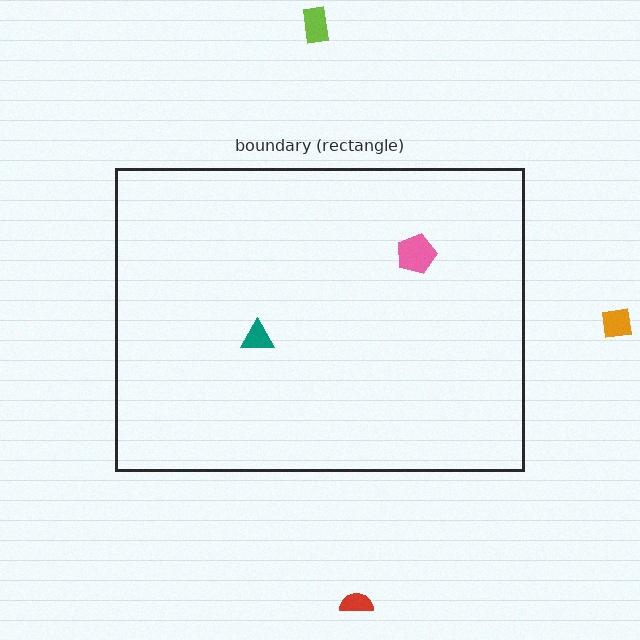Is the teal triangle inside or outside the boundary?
Inside.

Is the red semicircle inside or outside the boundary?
Outside.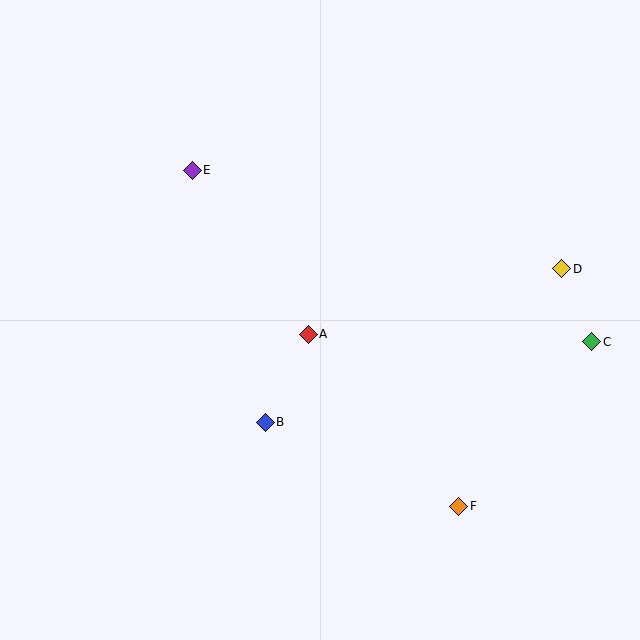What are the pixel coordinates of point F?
Point F is at (459, 506).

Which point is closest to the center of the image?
Point A at (308, 334) is closest to the center.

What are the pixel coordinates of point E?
Point E is at (192, 170).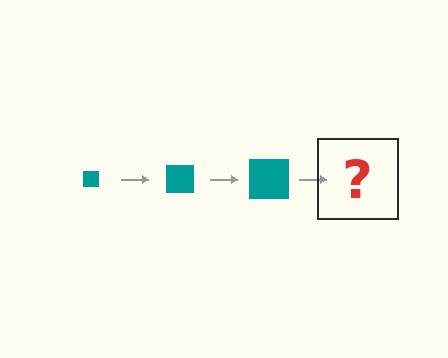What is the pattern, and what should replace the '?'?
The pattern is that the square gets progressively larger each step. The '?' should be a teal square, larger than the previous one.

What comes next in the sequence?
The next element should be a teal square, larger than the previous one.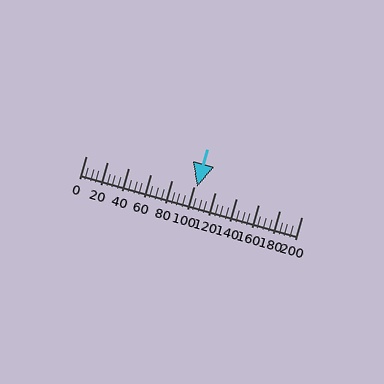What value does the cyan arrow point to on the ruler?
The cyan arrow points to approximately 103.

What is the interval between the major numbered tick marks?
The major tick marks are spaced 20 units apart.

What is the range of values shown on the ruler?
The ruler shows values from 0 to 200.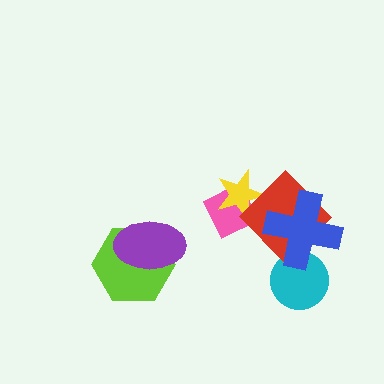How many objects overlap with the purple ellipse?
1 object overlaps with the purple ellipse.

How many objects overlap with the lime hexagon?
1 object overlaps with the lime hexagon.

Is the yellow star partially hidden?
Yes, it is partially covered by another shape.